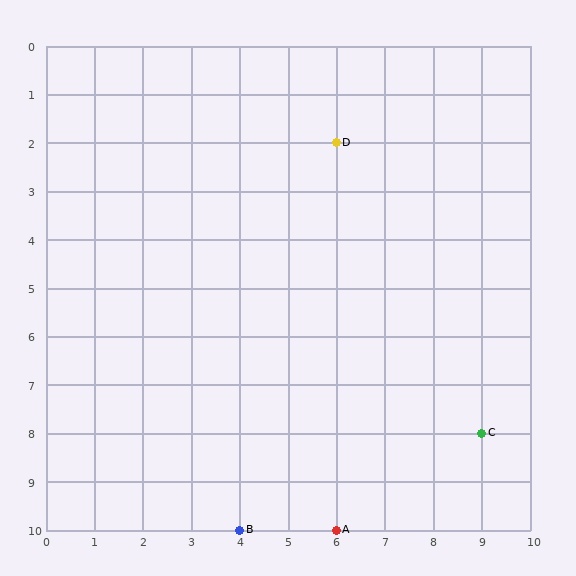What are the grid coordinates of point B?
Point B is at grid coordinates (4, 10).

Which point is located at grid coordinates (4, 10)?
Point B is at (4, 10).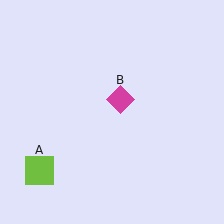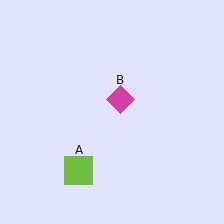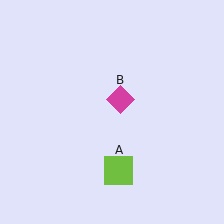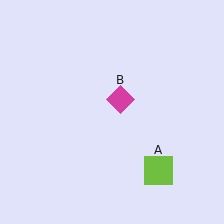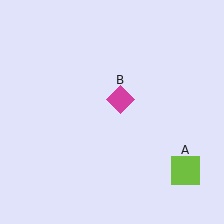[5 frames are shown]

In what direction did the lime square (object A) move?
The lime square (object A) moved right.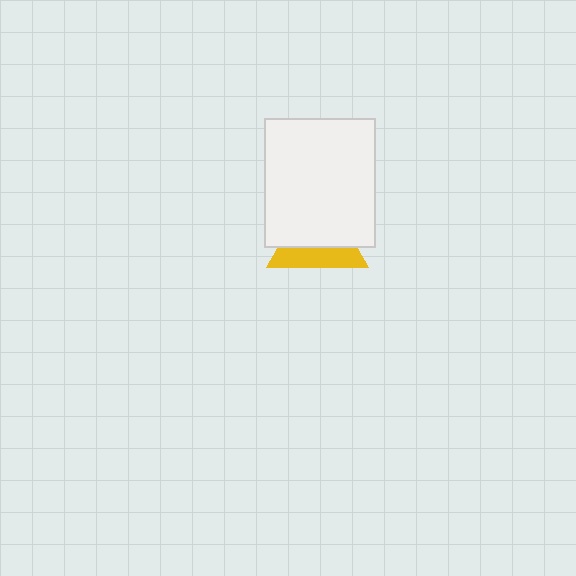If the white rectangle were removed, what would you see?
You would see the complete yellow triangle.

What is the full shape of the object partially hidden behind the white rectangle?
The partially hidden object is a yellow triangle.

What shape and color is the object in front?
The object in front is a white rectangle.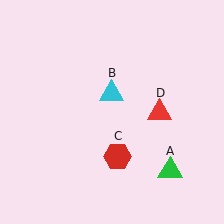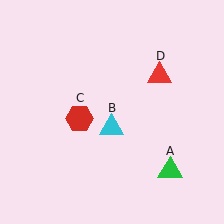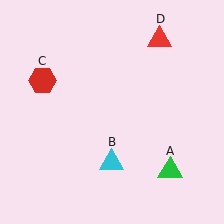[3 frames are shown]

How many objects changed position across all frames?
3 objects changed position: cyan triangle (object B), red hexagon (object C), red triangle (object D).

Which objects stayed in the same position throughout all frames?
Green triangle (object A) remained stationary.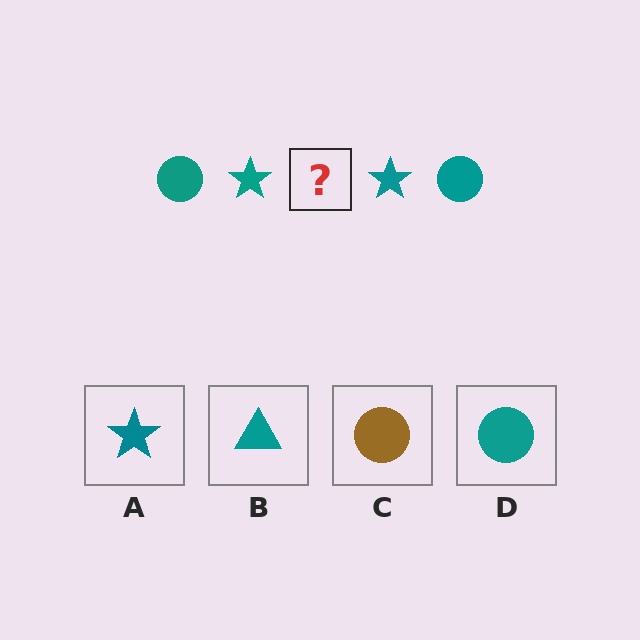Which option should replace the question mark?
Option D.